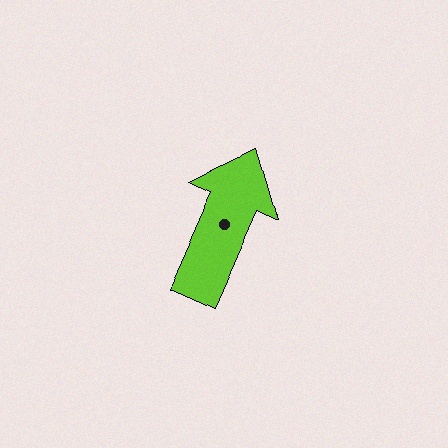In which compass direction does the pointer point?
Northeast.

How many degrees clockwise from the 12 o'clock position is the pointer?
Approximately 24 degrees.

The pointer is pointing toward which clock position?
Roughly 1 o'clock.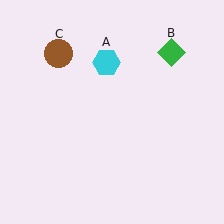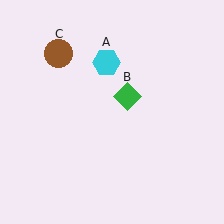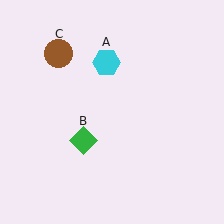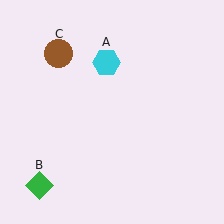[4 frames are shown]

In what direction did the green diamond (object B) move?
The green diamond (object B) moved down and to the left.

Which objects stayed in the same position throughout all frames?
Cyan hexagon (object A) and brown circle (object C) remained stationary.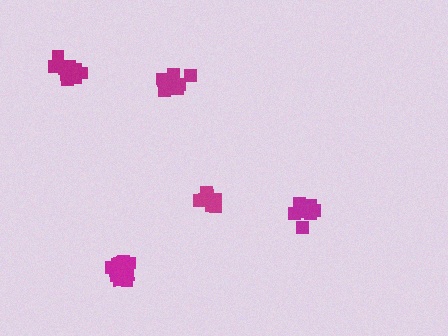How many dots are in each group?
Group 1: 8 dots, Group 2: 10 dots, Group 3: 7 dots, Group 4: 11 dots, Group 5: 9 dots (45 total).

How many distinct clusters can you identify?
There are 5 distinct clusters.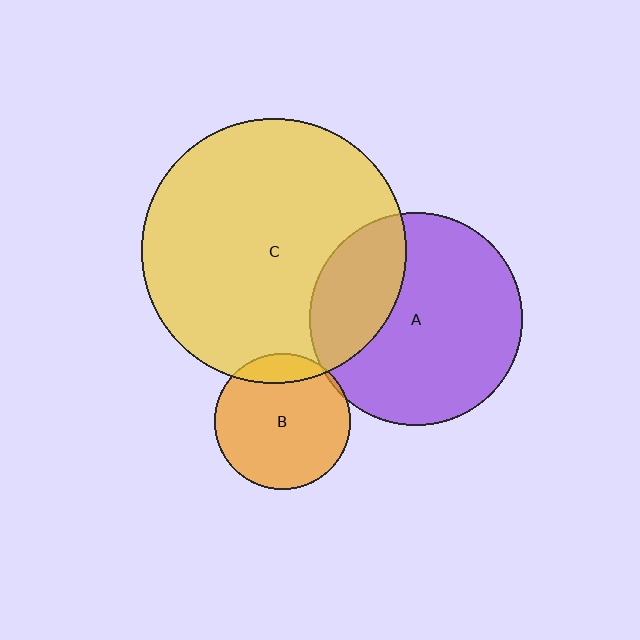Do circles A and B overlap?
Yes.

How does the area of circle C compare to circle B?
Approximately 3.8 times.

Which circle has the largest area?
Circle C (yellow).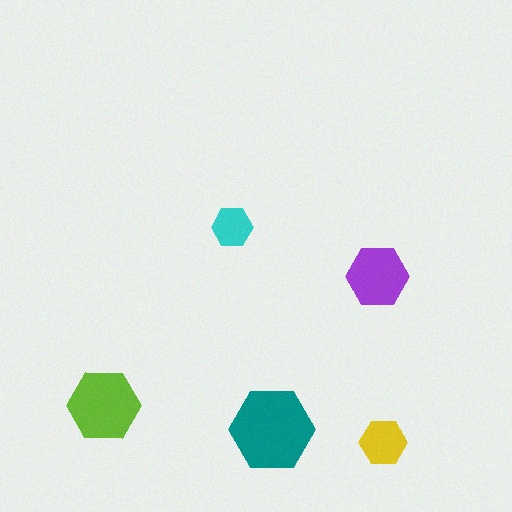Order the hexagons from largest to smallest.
the teal one, the lime one, the purple one, the yellow one, the cyan one.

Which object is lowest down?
The yellow hexagon is bottommost.